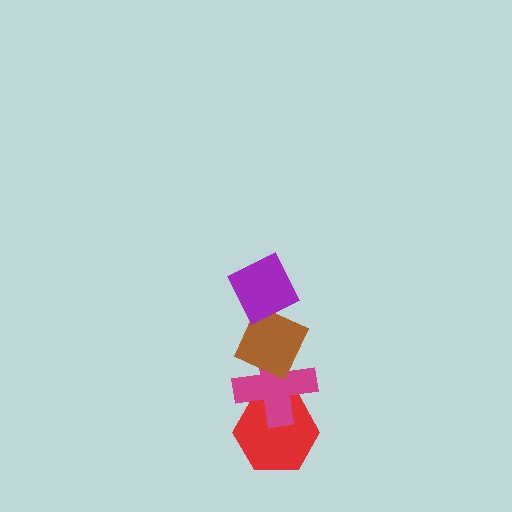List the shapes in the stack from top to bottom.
From top to bottom: the purple diamond, the brown diamond, the magenta cross, the red hexagon.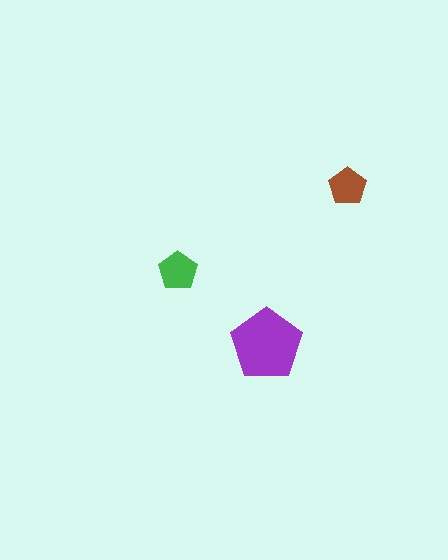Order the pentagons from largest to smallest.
the purple one, the green one, the brown one.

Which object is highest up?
The brown pentagon is topmost.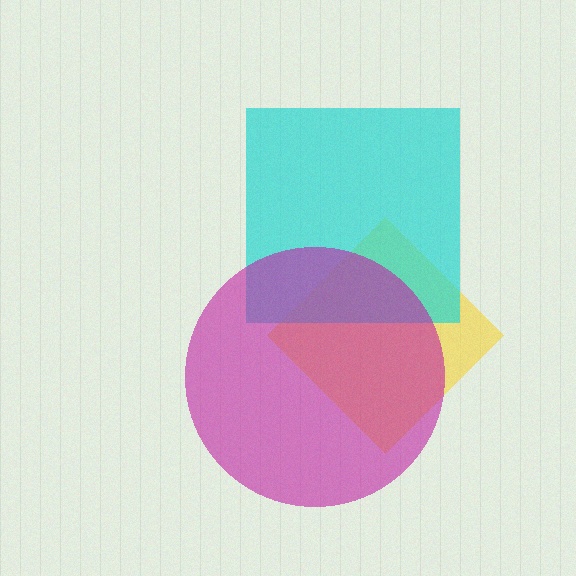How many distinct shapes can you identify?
There are 3 distinct shapes: a yellow diamond, a cyan square, a magenta circle.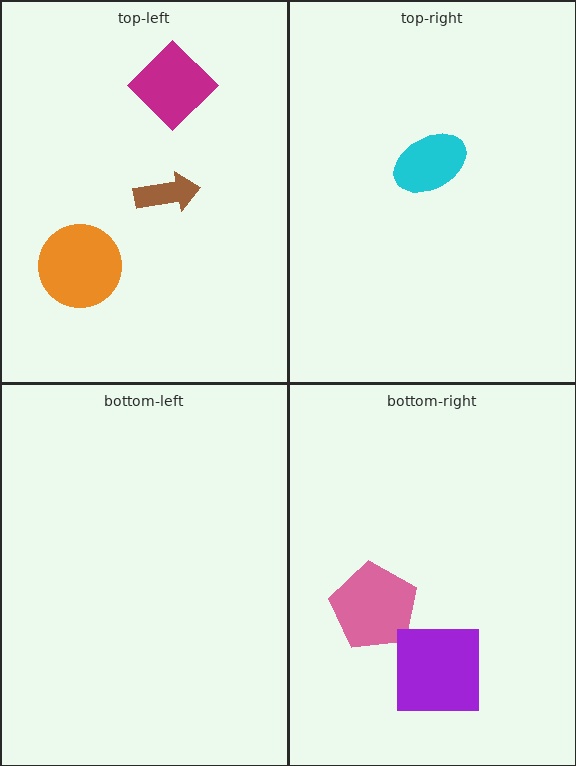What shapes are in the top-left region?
The brown arrow, the orange circle, the magenta diamond.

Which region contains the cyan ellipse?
The top-right region.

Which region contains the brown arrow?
The top-left region.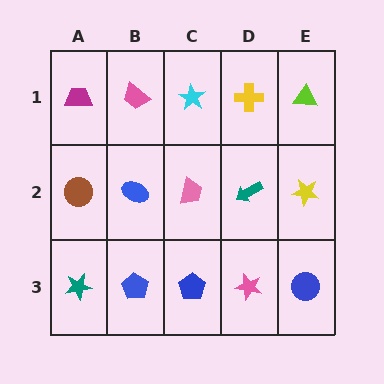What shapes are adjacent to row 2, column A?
A magenta trapezoid (row 1, column A), a teal star (row 3, column A), a blue ellipse (row 2, column B).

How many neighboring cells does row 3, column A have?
2.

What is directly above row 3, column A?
A brown circle.